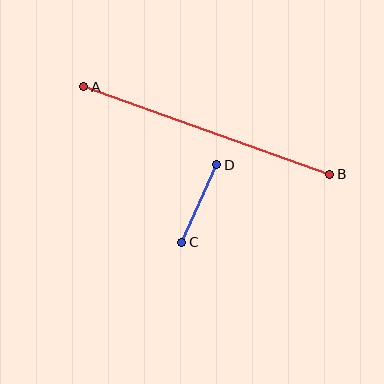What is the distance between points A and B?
The distance is approximately 261 pixels.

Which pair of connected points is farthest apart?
Points A and B are farthest apart.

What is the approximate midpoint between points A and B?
The midpoint is at approximately (207, 131) pixels.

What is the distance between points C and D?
The distance is approximately 85 pixels.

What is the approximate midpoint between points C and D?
The midpoint is at approximately (199, 203) pixels.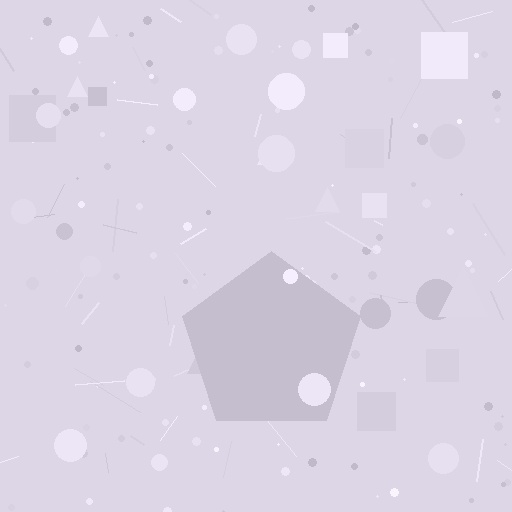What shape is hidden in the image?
A pentagon is hidden in the image.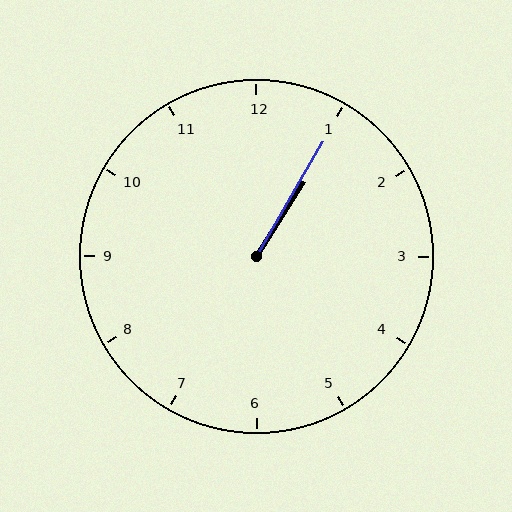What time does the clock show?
1:05.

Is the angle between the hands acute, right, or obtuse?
It is acute.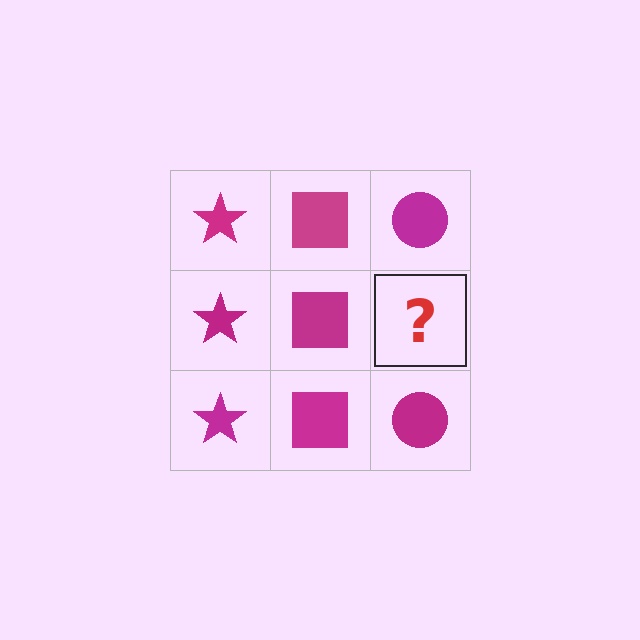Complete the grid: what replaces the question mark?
The question mark should be replaced with a magenta circle.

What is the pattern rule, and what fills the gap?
The rule is that each column has a consistent shape. The gap should be filled with a magenta circle.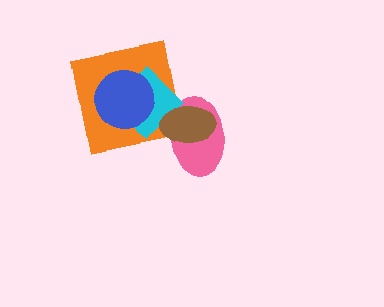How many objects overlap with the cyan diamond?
4 objects overlap with the cyan diamond.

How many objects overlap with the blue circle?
2 objects overlap with the blue circle.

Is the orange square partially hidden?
Yes, it is partially covered by another shape.